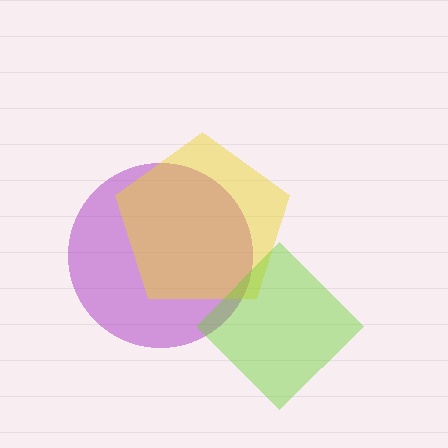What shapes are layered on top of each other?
The layered shapes are: a purple circle, a yellow pentagon, a lime diamond.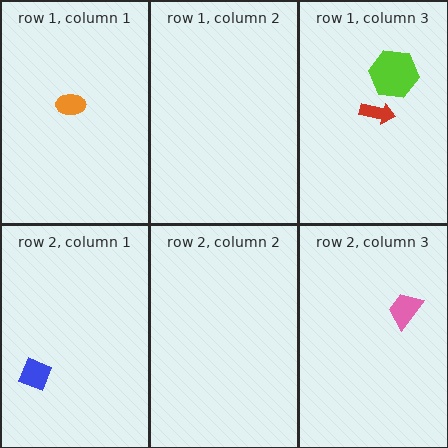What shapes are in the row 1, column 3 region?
The lime hexagon, the red arrow.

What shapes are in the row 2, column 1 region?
The blue diamond.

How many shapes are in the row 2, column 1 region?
1.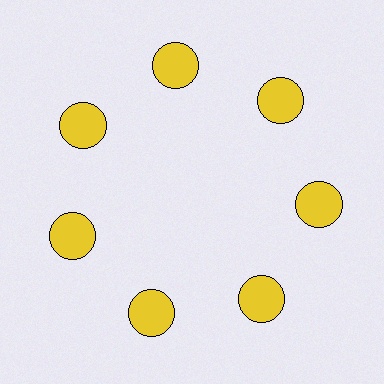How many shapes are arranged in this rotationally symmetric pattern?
There are 7 shapes, arranged in 7 groups of 1.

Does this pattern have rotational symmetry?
Yes, this pattern has 7-fold rotational symmetry. It looks the same after rotating 51 degrees around the center.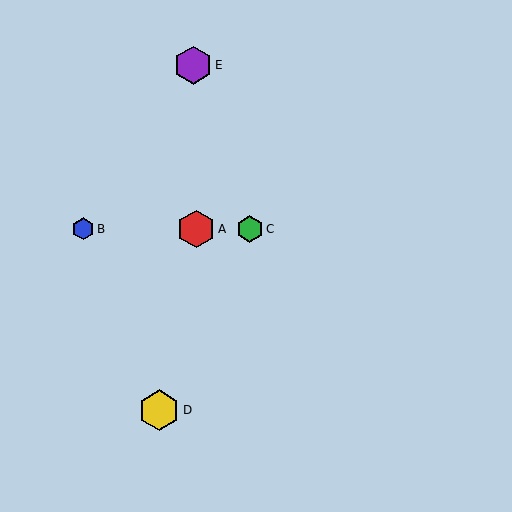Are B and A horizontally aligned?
Yes, both are at y≈229.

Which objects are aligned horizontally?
Objects A, B, C are aligned horizontally.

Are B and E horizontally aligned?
No, B is at y≈229 and E is at y≈65.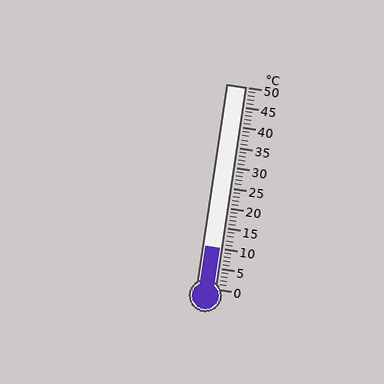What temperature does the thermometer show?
The thermometer shows approximately 10°C.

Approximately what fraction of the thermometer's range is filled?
The thermometer is filled to approximately 20% of its range.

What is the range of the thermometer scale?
The thermometer scale ranges from 0°C to 50°C.